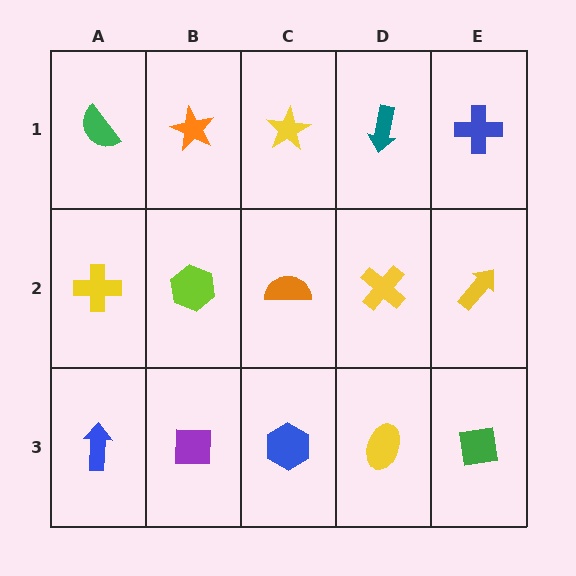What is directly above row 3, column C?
An orange semicircle.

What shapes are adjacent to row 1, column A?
A yellow cross (row 2, column A), an orange star (row 1, column B).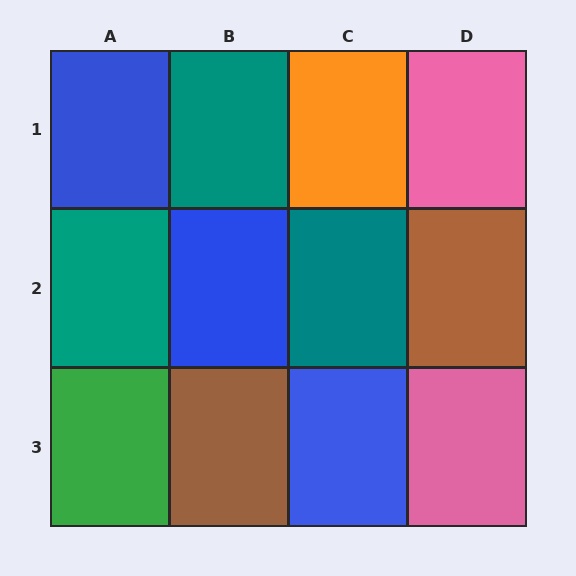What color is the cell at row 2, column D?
Brown.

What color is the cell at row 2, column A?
Teal.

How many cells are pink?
2 cells are pink.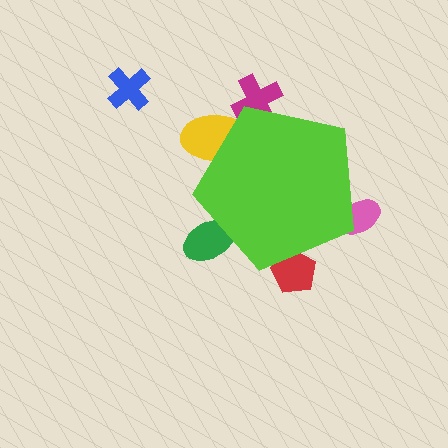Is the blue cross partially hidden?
No, the blue cross is fully visible.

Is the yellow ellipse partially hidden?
Yes, the yellow ellipse is partially hidden behind the lime pentagon.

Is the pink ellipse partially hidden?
Yes, the pink ellipse is partially hidden behind the lime pentagon.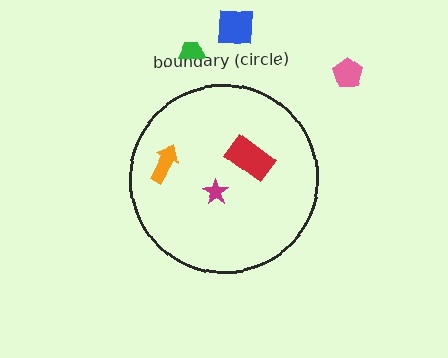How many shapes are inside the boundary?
3 inside, 3 outside.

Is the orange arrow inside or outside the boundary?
Inside.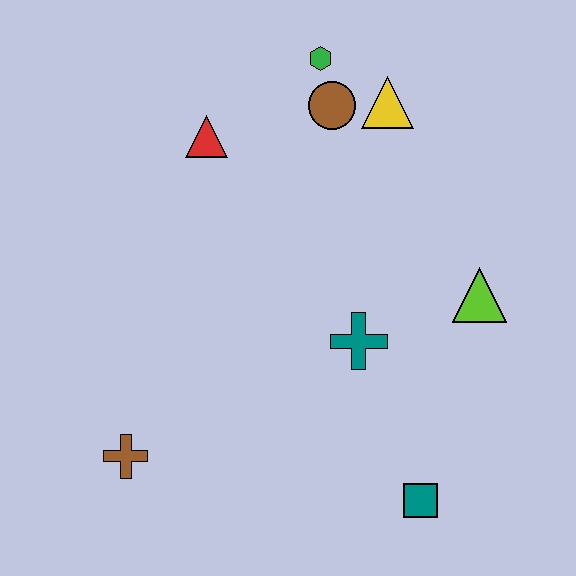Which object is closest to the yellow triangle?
The brown circle is closest to the yellow triangle.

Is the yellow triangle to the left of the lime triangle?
Yes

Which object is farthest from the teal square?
The green hexagon is farthest from the teal square.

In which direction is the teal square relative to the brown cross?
The teal square is to the right of the brown cross.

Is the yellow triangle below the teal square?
No